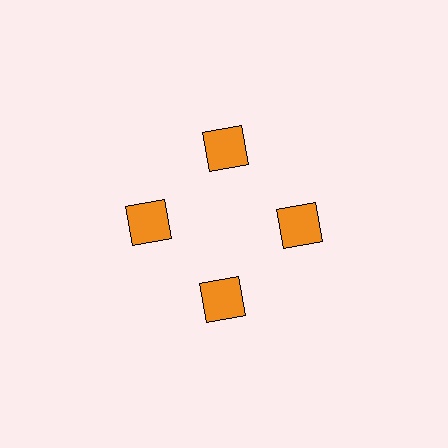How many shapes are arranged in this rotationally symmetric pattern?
There are 4 shapes, arranged in 4 groups of 1.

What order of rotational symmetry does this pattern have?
This pattern has 4-fold rotational symmetry.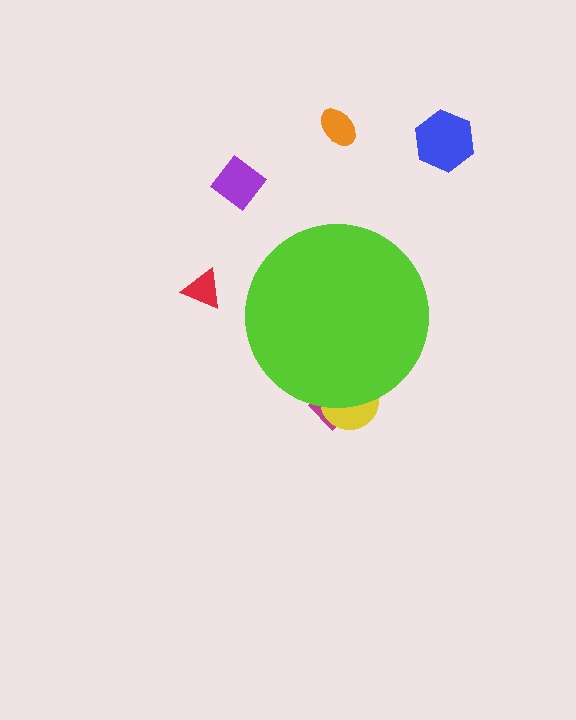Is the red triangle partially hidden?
No, the red triangle is fully visible.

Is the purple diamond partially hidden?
No, the purple diamond is fully visible.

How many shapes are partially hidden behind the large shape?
2 shapes are partially hidden.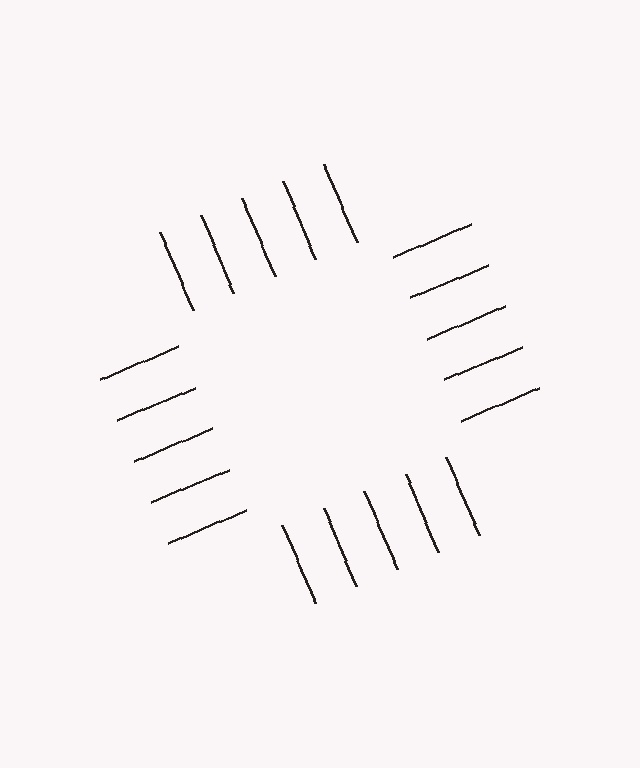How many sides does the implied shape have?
4 sides — the line-ends trace a square.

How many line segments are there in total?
20 — 5 along each of the 4 edges.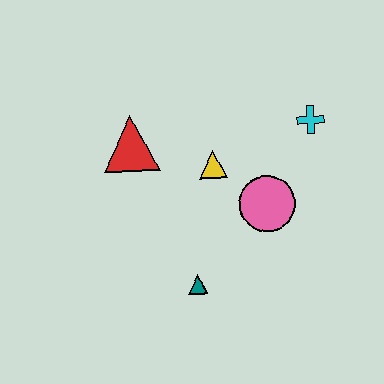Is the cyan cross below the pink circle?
No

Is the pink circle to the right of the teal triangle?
Yes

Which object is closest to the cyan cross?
The pink circle is closest to the cyan cross.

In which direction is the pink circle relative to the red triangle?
The pink circle is to the right of the red triangle.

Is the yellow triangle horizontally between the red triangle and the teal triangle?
No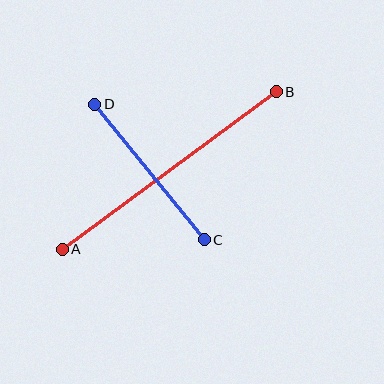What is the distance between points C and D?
The distance is approximately 174 pixels.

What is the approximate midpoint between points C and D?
The midpoint is at approximately (149, 172) pixels.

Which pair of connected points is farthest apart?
Points A and B are farthest apart.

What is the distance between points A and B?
The distance is approximately 266 pixels.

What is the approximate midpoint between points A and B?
The midpoint is at approximately (169, 171) pixels.